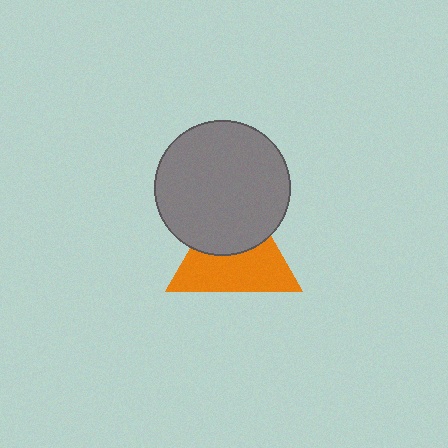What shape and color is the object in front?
The object in front is a gray circle.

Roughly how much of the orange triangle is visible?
About half of it is visible (roughly 57%).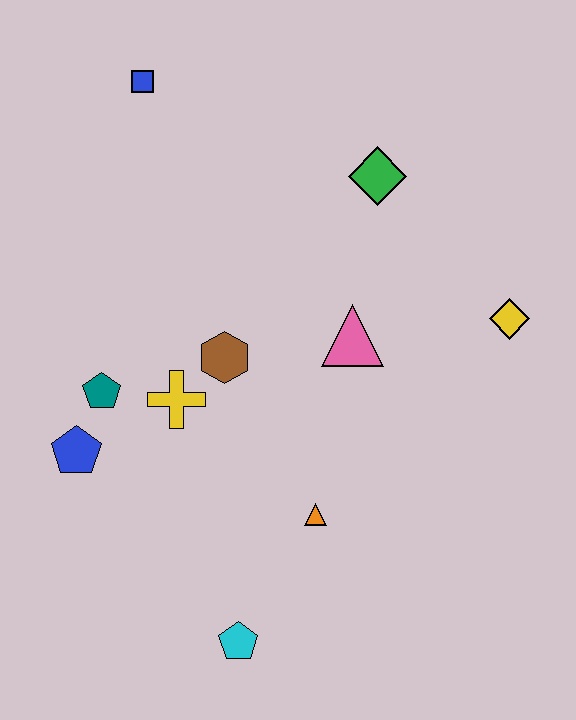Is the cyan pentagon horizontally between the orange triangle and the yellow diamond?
No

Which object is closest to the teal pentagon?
The blue pentagon is closest to the teal pentagon.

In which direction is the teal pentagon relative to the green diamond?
The teal pentagon is to the left of the green diamond.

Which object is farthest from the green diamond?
The cyan pentagon is farthest from the green diamond.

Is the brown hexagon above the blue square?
No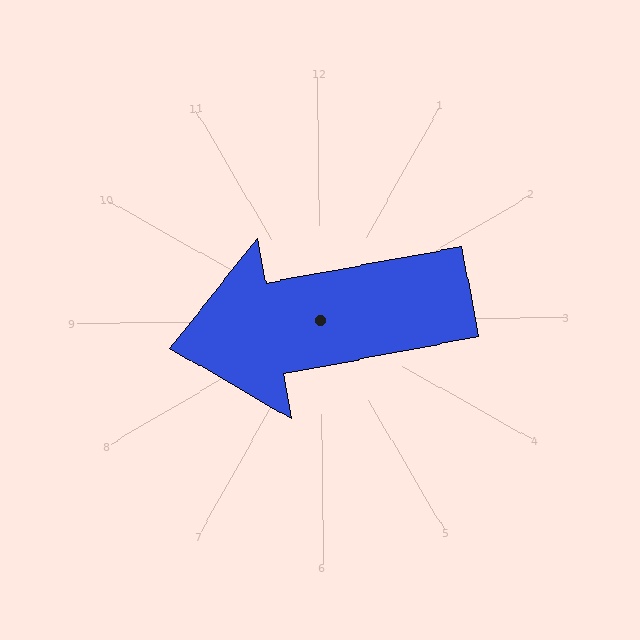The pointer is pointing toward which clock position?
Roughly 9 o'clock.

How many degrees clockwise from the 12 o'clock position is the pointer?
Approximately 260 degrees.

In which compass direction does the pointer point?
West.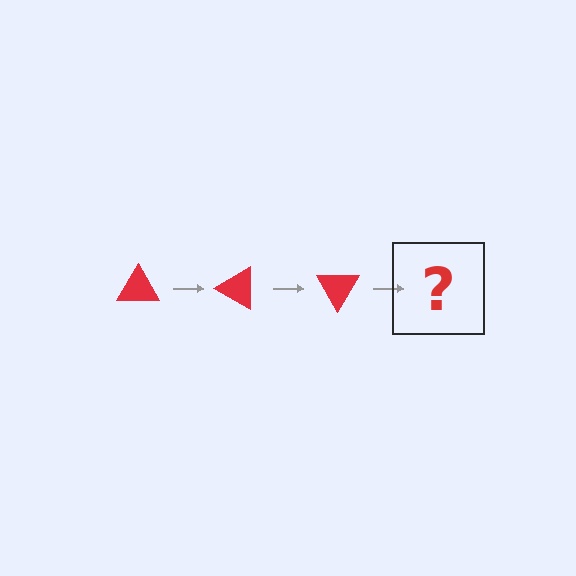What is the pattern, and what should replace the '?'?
The pattern is that the triangle rotates 30 degrees each step. The '?' should be a red triangle rotated 90 degrees.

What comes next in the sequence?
The next element should be a red triangle rotated 90 degrees.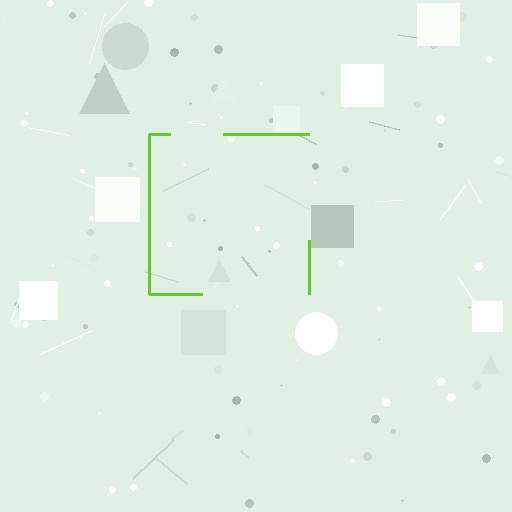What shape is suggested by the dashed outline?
The dashed outline suggests a square.